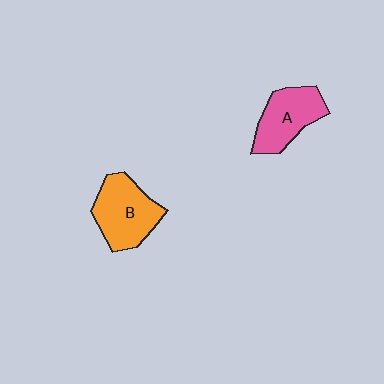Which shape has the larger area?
Shape B (orange).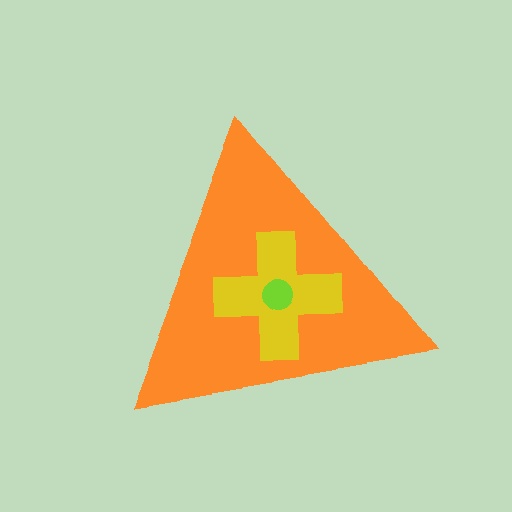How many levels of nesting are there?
3.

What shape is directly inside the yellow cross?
The lime circle.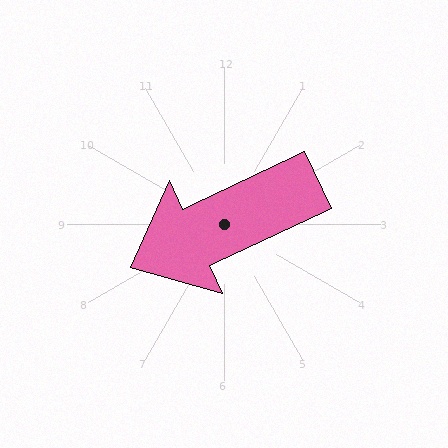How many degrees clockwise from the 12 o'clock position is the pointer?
Approximately 245 degrees.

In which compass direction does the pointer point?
Southwest.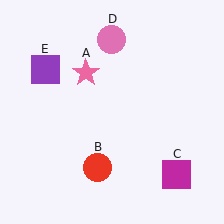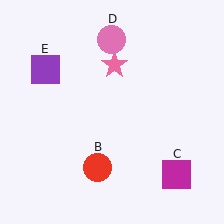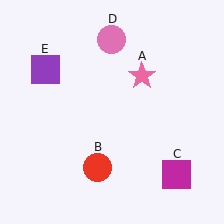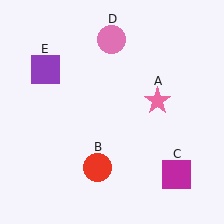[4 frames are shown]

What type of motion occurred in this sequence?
The pink star (object A) rotated clockwise around the center of the scene.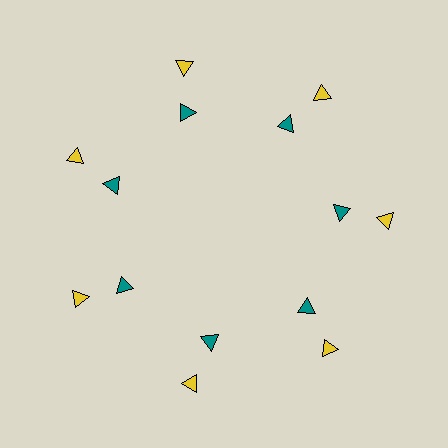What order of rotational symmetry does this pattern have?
This pattern has 7-fold rotational symmetry.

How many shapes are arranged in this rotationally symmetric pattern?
There are 14 shapes, arranged in 7 groups of 2.